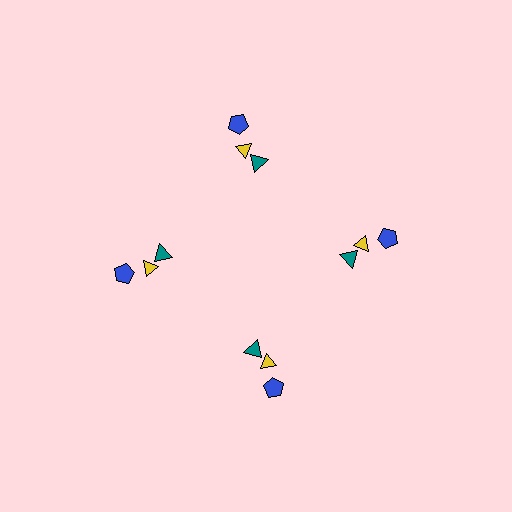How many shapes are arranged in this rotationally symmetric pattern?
There are 12 shapes, arranged in 4 groups of 3.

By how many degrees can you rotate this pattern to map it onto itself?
The pattern maps onto itself every 90 degrees of rotation.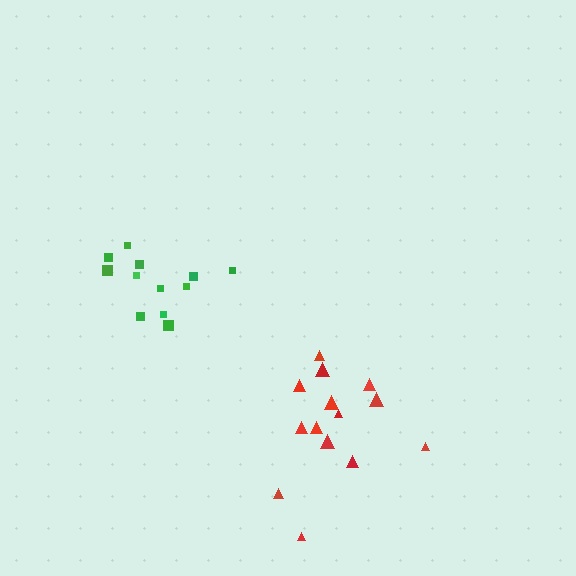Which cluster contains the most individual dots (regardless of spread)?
Red (14).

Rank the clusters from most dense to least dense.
green, red.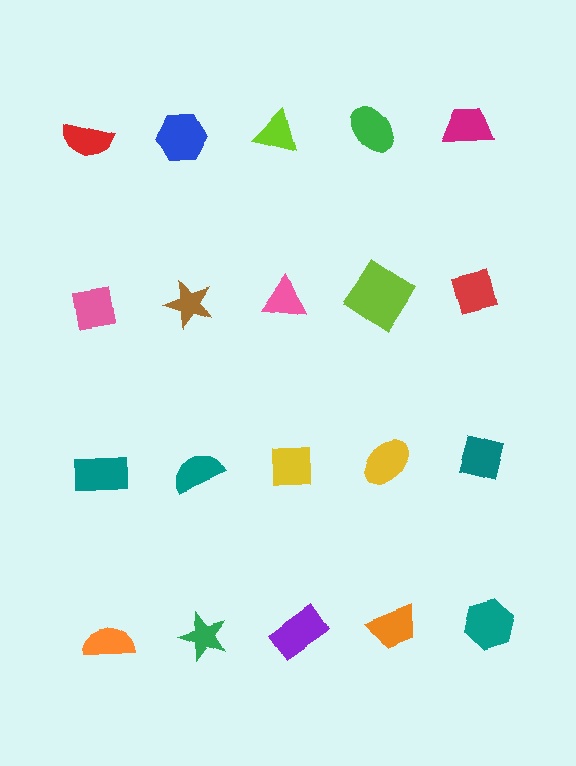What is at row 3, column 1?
A teal rectangle.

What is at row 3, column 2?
A teal semicircle.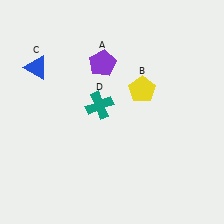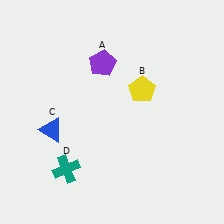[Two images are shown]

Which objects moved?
The objects that moved are: the blue triangle (C), the teal cross (D).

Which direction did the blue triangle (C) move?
The blue triangle (C) moved down.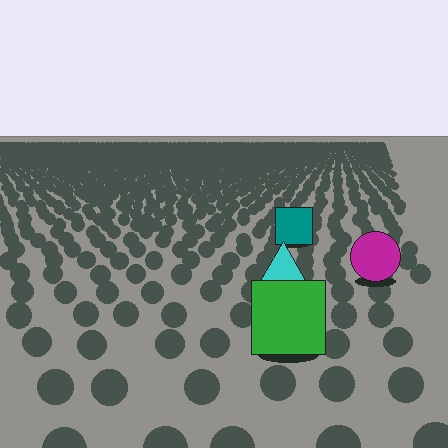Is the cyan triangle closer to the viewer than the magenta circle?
Yes. The cyan triangle is closer — you can tell from the texture gradient: the ground texture is coarser near it.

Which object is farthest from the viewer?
The teal square is farthest from the viewer. It appears smaller and the ground texture around it is denser.